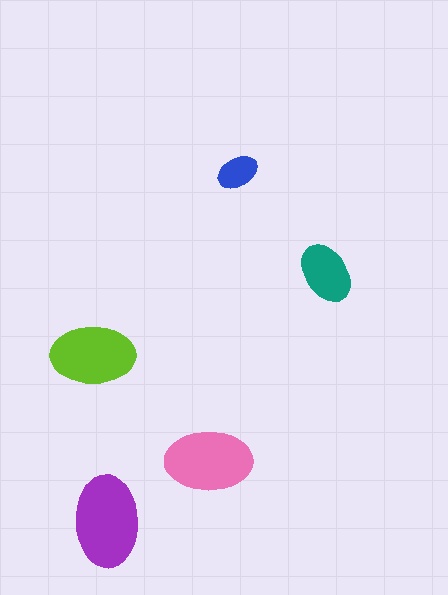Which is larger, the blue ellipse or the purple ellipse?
The purple one.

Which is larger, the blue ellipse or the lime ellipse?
The lime one.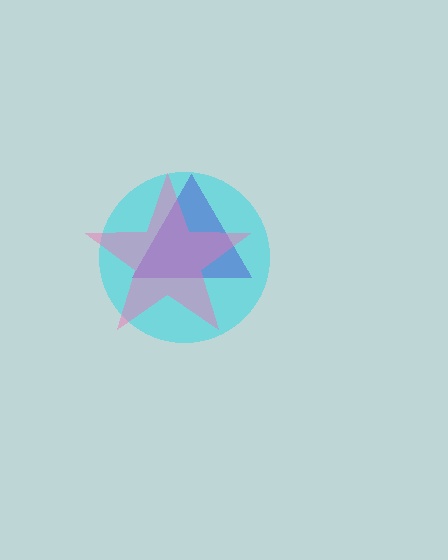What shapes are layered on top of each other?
The layered shapes are: a purple triangle, a cyan circle, a pink star.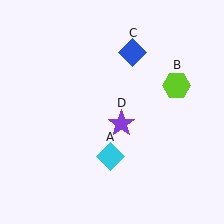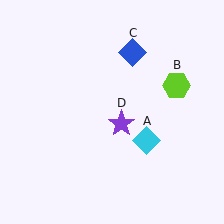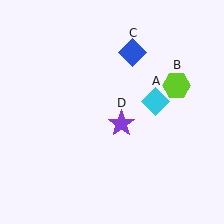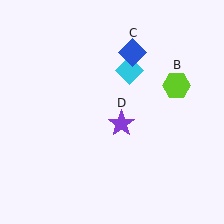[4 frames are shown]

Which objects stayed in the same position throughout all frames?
Lime hexagon (object B) and blue diamond (object C) and purple star (object D) remained stationary.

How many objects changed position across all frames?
1 object changed position: cyan diamond (object A).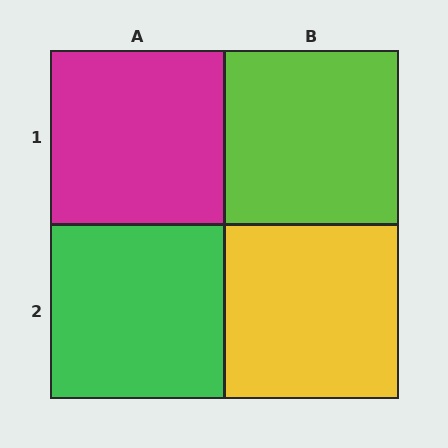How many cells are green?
1 cell is green.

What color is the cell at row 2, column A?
Green.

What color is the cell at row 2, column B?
Yellow.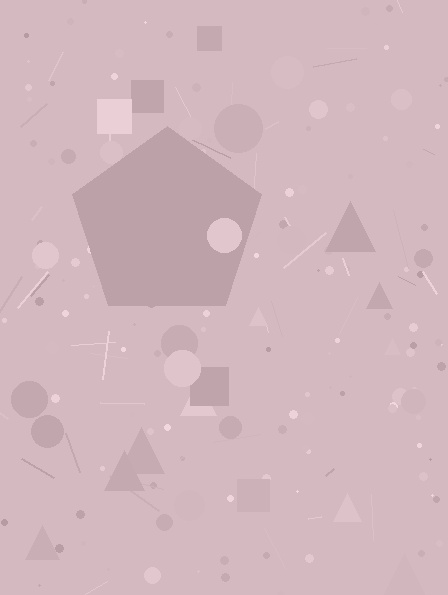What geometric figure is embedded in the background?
A pentagon is embedded in the background.